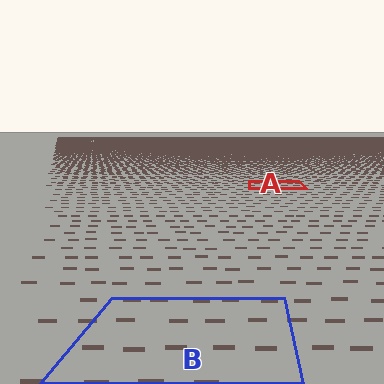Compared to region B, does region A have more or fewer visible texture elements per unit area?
Region A has more texture elements per unit area — they are packed more densely because it is farther away.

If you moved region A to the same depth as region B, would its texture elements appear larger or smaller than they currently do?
They would appear larger. At a closer depth, the same texture elements are projected at a bigger on-screen size.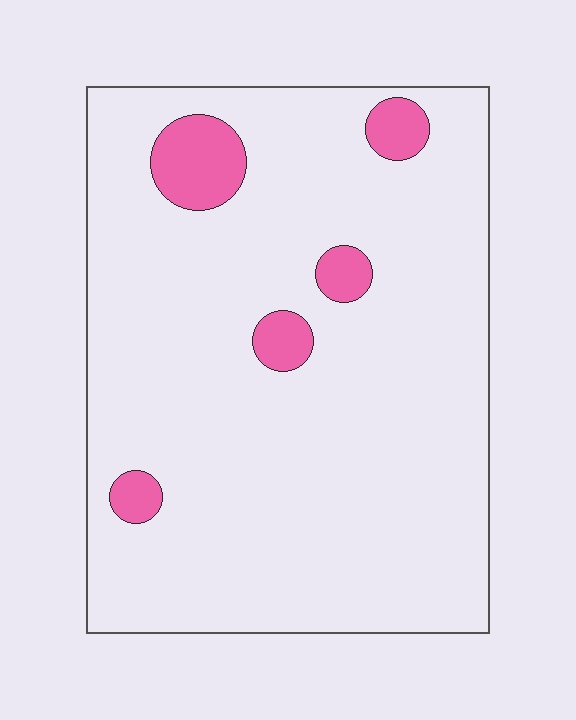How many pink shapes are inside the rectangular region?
5.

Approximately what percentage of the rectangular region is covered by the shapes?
Approximately 10%.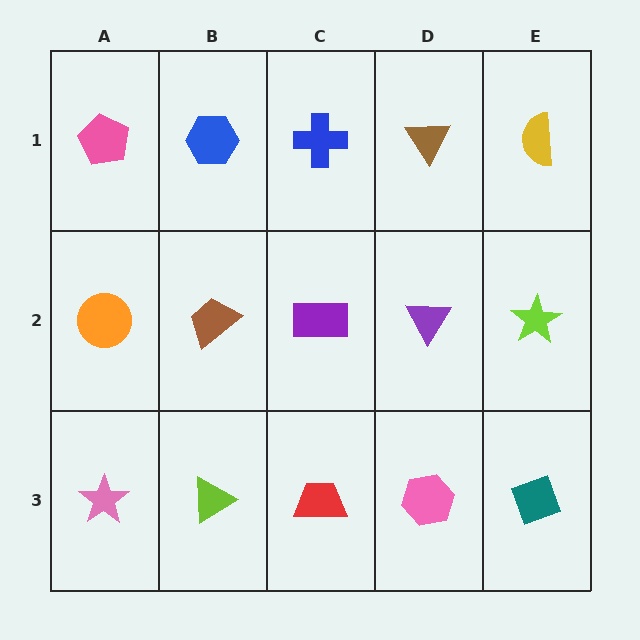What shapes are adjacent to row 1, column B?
A brown trapezoid (row 2, column B), a pink pentagon (row 1, column A), a blue cross (row 1, column C).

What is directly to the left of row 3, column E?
A pink hexagon.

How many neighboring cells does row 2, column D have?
4.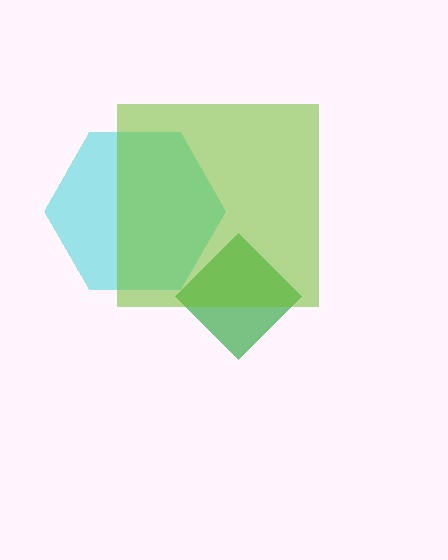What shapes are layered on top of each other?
The layered shapes are: a green diamond, a cyan hexagon, a lime square.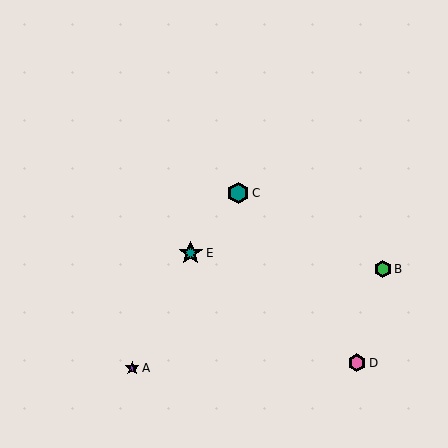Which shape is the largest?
The teal star (labeled E) is the largest.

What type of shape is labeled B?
Shape B is a green hexagon.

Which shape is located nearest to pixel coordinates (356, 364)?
The pink hexagon (labeled D) at (357, 363) is nearest to that location.